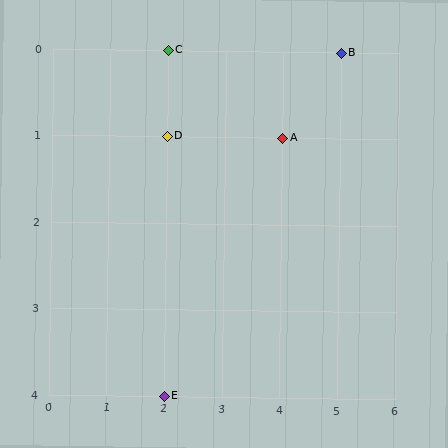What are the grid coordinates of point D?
Point D is at grid coordinates (2, 1).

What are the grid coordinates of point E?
Point E is at grid coordinates (2, 4).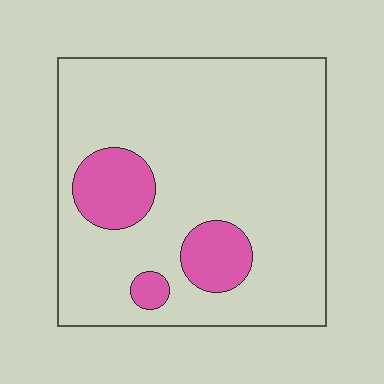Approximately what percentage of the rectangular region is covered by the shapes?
Approximately 15%.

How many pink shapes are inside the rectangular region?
3.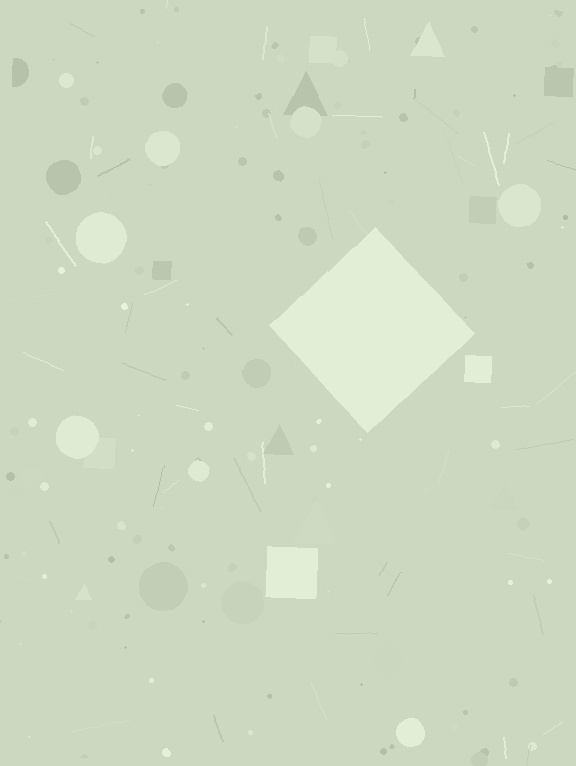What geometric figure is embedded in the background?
A diamond is embedded in the background.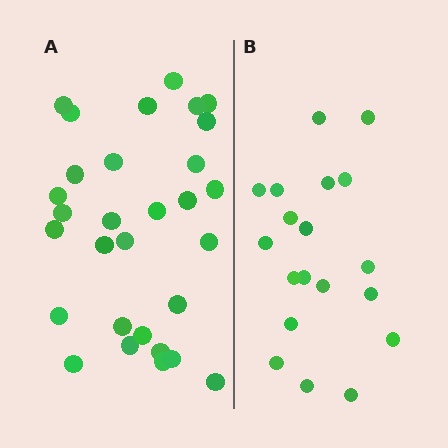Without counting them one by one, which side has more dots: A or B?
Region A (the left region) has more dots.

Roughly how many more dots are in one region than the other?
Region A has roughly 12 or so more dots than region B.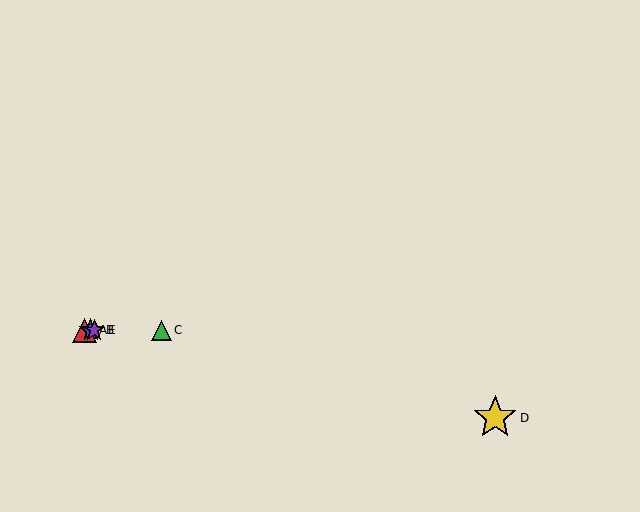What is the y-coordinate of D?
Object D is at y≈418.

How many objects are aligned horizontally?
4 objects (A, B, C, E) are aligned horizontally.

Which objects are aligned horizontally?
Objects A, B, C, E are aligned horizontally.